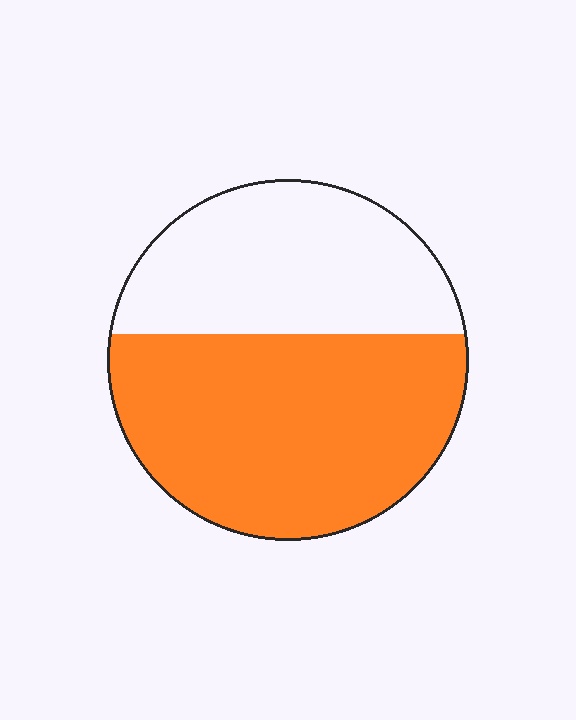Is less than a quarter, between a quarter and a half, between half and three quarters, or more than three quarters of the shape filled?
Between half and three quarters.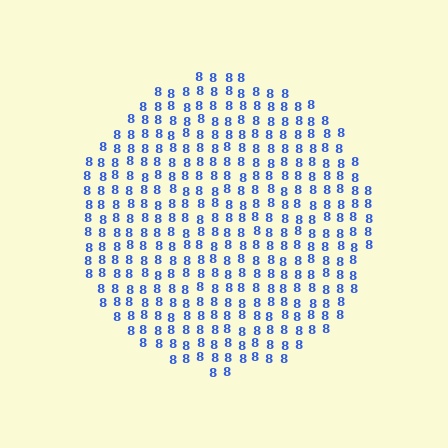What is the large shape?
The large shape is a circle.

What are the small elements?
The small elements are digit 8's.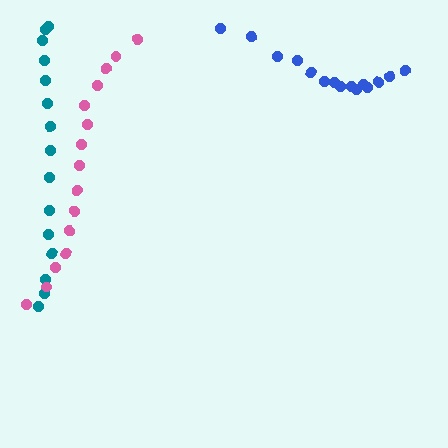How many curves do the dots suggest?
There are 3 distinct paths.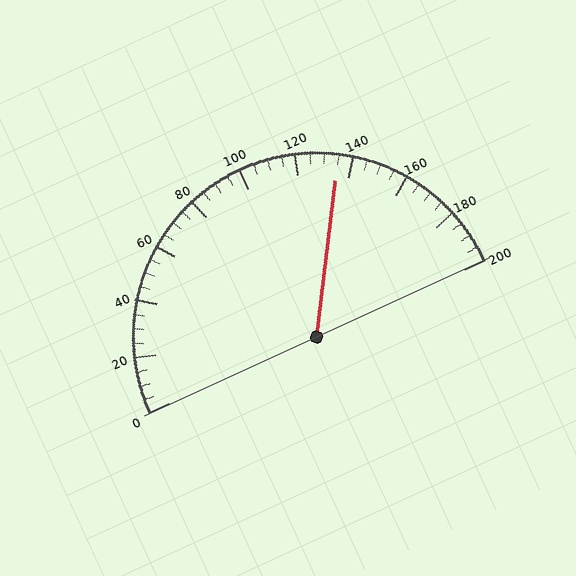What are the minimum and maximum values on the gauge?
The gauge ranges from 0 to 200.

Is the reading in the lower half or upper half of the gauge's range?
The reading is in the upper half of the range (0 to 200).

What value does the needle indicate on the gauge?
The needle indicates approximately 135.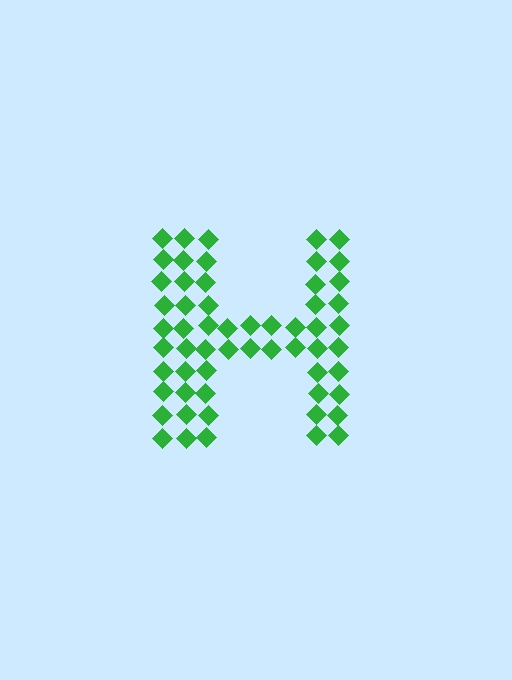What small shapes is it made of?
It is made of small diamonds.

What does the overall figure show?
The overall figure shows the letter H.